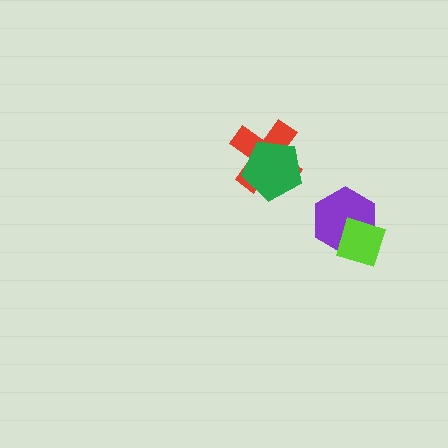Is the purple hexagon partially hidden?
Yes, it is partially covered by another shape.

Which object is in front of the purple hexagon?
The lime diamond is in front of the purple hexagon.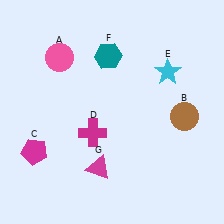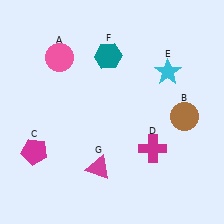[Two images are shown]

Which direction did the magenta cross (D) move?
The magenta cross (D) moved right.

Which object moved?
The magenta cross (D) moved right.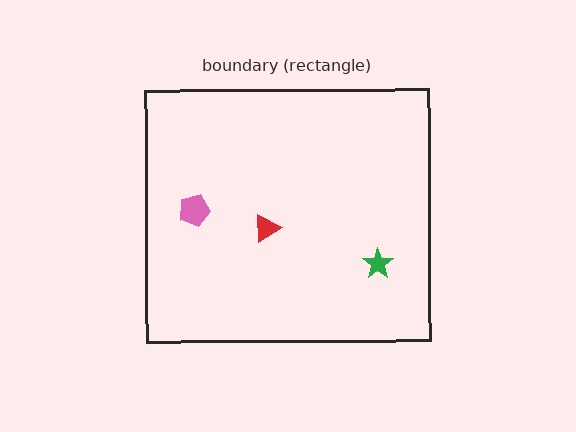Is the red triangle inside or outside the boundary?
Inside.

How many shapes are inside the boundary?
3 inside, 0 outside.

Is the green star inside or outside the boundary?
Inside.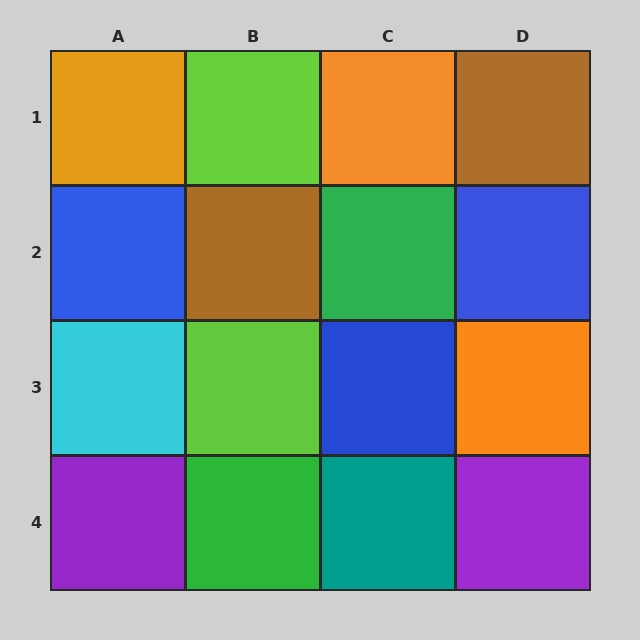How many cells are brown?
2 cells are brown.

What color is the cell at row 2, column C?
Green.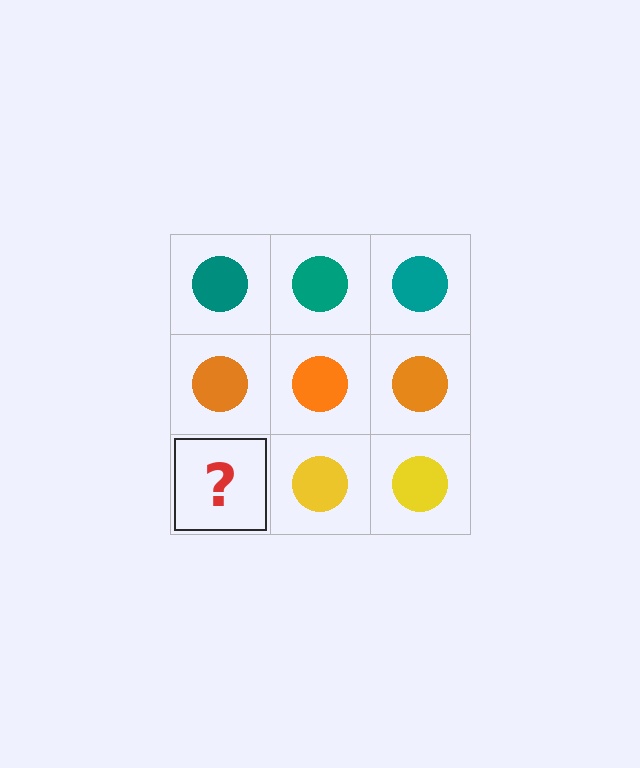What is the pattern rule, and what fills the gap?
The rule is that each row has a consistent color. The gap should be filled with a yellow circle.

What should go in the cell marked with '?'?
The missing cell should contain a yellow circle.